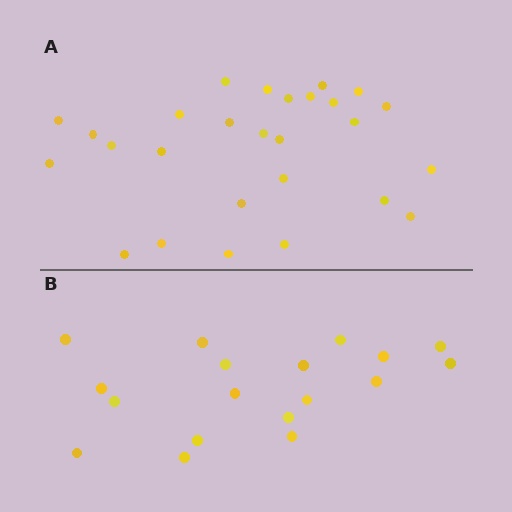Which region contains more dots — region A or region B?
Region A (the top region) has more dots.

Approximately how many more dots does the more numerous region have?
Region A has roughly 8 or so more dots than region B.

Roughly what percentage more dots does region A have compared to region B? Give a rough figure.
About 50% more.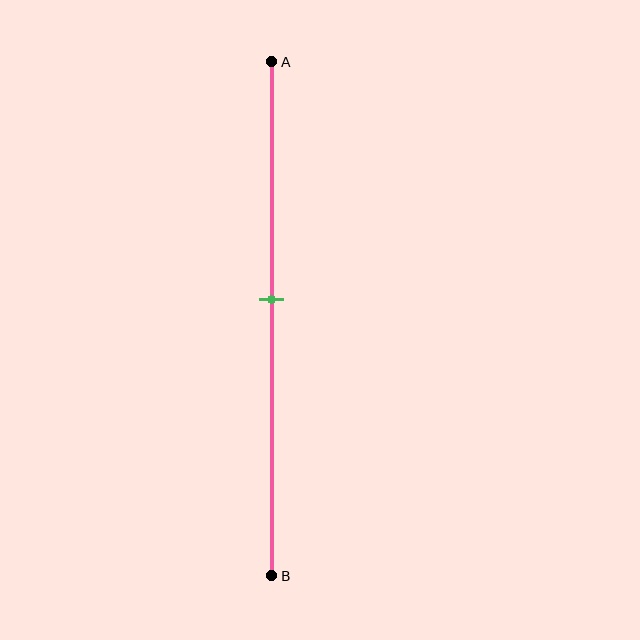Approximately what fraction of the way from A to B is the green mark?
The green mark is approximately 45% of the way from A to B.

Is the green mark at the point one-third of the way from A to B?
No, the mark is at about 45% from A, not at the 33% one-third point.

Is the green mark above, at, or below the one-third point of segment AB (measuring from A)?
The green mark is below the one-third point of segment AB.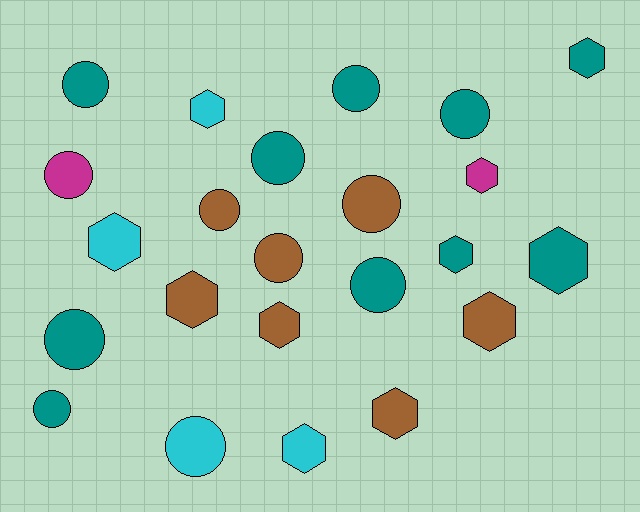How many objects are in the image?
There are 23 objects.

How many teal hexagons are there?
There are 3 teal hexagons.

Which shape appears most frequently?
Circle, with 12 objects.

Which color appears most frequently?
Teal, with 10 objects.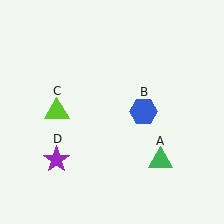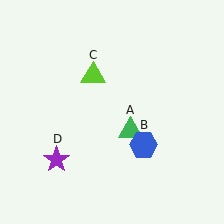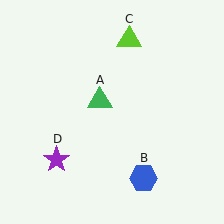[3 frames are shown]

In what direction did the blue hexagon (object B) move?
The blue hexagon (object B) moved down.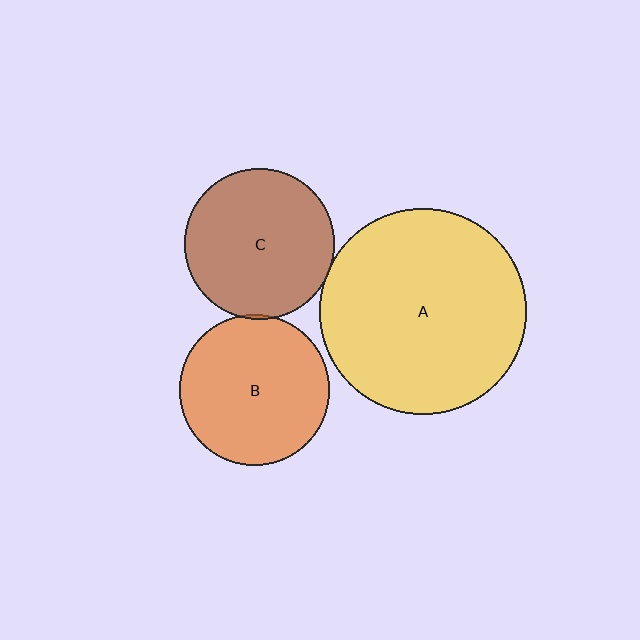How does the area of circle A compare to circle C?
Approximately 1.9 times.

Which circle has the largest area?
Circle A (yellow).